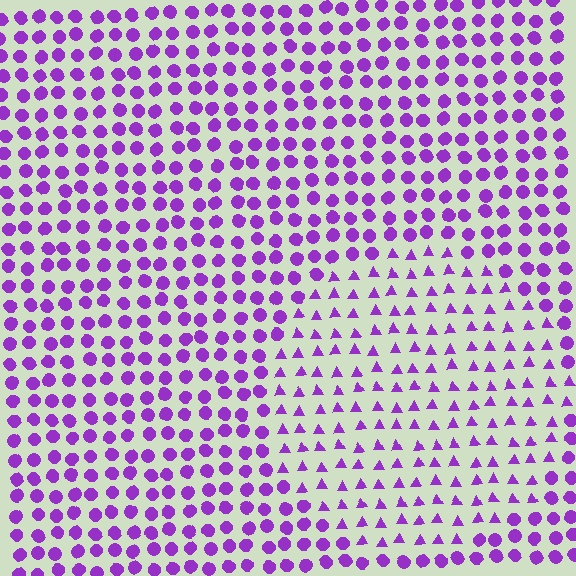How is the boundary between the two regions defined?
The boundary is defined by a change in element shape: triangles inside vs. circles outside. All elements share the same color and spacing.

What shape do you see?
I see a circle.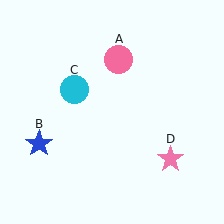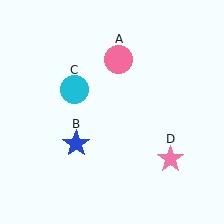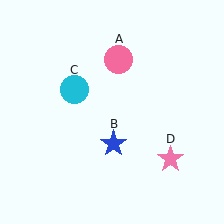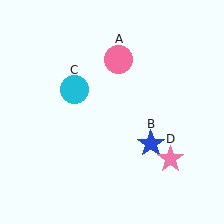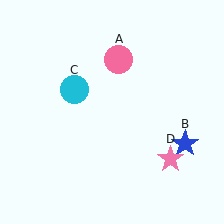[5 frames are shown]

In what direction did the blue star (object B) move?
The blue star (object B) moved right.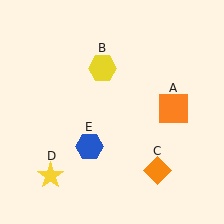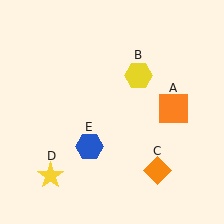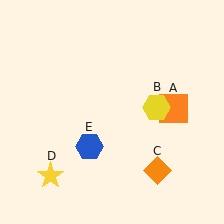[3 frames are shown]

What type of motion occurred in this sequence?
The yellow hexagon (object B) rotated clockwise around the center of the scene.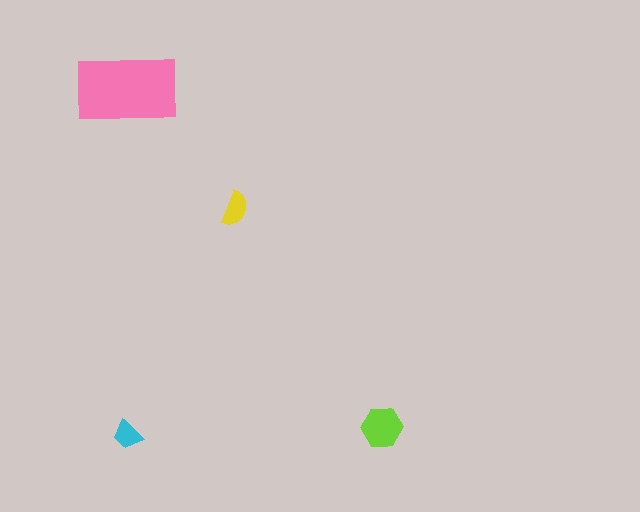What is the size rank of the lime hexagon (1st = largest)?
2nd.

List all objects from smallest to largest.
The cyan trapezoid, the yellow semicircle, the lime hexagon, the pink rectangle.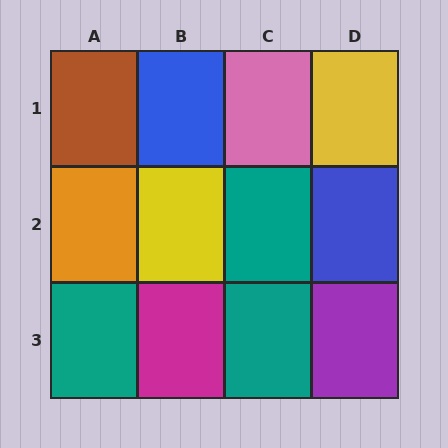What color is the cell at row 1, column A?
Brown.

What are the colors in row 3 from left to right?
Teal, magenta, teal, purple.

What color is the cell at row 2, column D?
Blue.